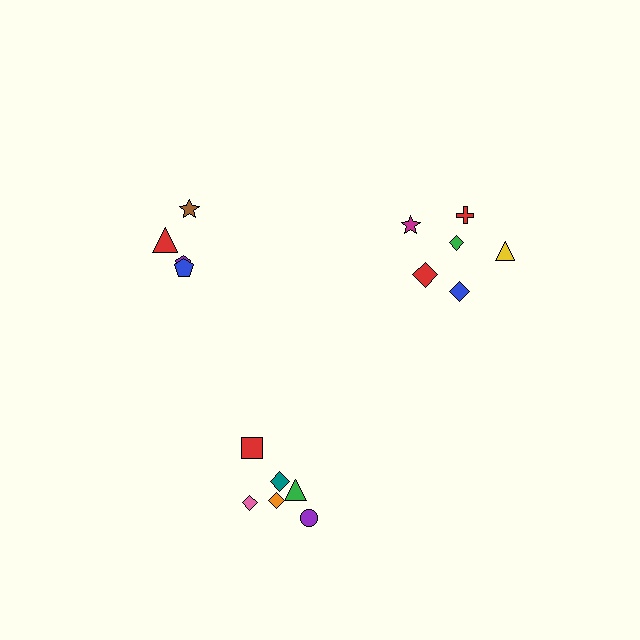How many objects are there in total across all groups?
There are 16 objects.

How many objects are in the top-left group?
There are 4 objects.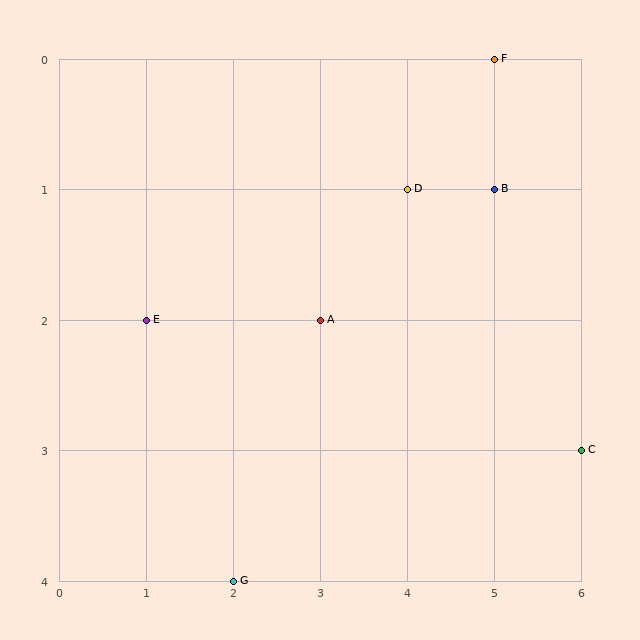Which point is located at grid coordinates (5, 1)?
Point B is at (5, 1).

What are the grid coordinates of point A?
Point A is at grid coordinates (3, 2).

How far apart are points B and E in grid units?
Points B and E are 4 columns and 1 row apart (about 4.1 grid units diagonally).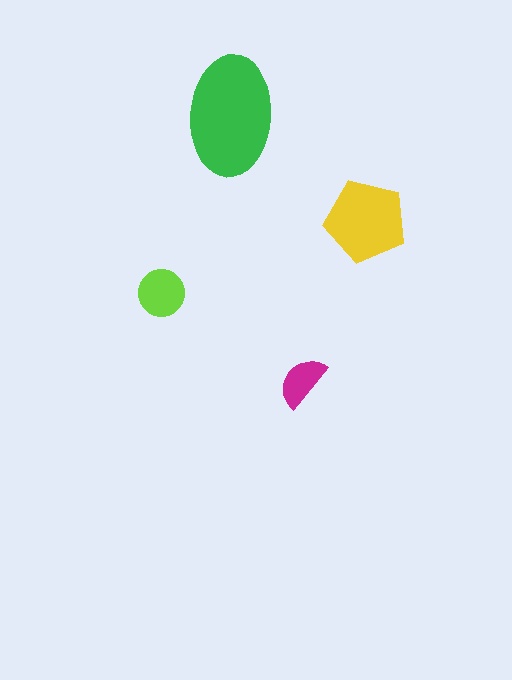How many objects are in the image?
There are 4 objects in the image.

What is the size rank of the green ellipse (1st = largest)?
1st.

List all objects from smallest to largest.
The magenta semicircle, the lime circle, the yellow pentagon, the green ellipse.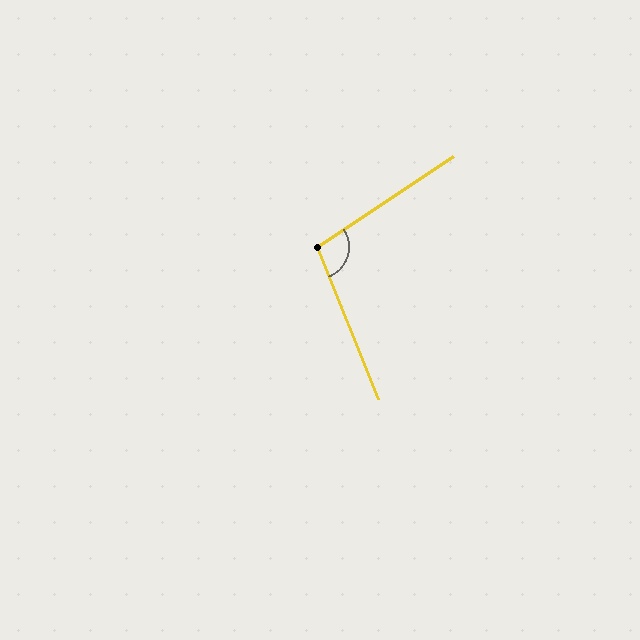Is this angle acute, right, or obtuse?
It is obtuse.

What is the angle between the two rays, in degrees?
Approximately 102 degrees.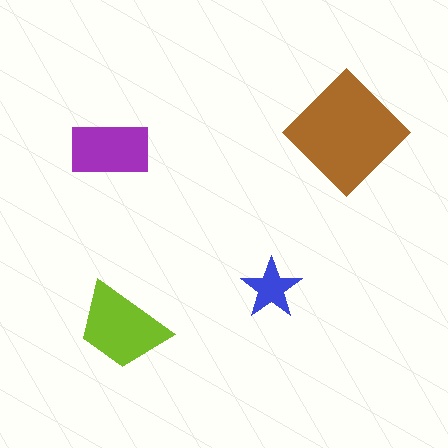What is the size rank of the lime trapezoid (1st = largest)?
2nd.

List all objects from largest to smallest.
The brown diamond, the lime trapezoid, the purple rectangle, the blue star.